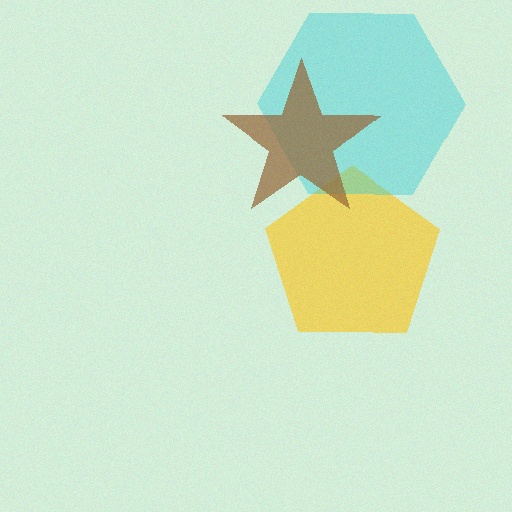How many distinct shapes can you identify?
There are 3 distinct shapes: a yellow pentagon, a cyan hexagon, a brown star.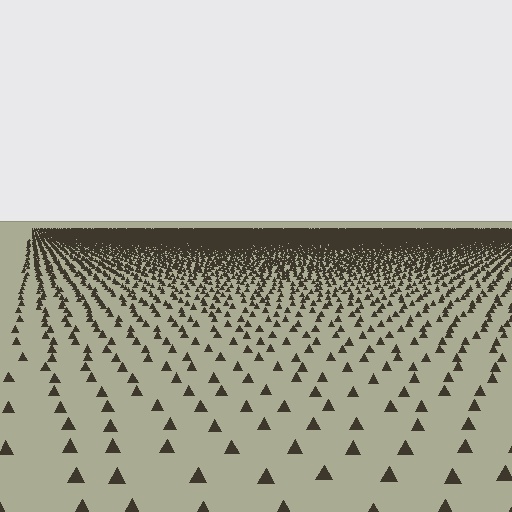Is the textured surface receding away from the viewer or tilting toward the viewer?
The surface is receding away from the viewer. Texture elements get smaller and denser toward the top.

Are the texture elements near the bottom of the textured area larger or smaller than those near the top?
Larger. Near the bottom, elements are closer to the viewer and appear at a bigger on-screen size.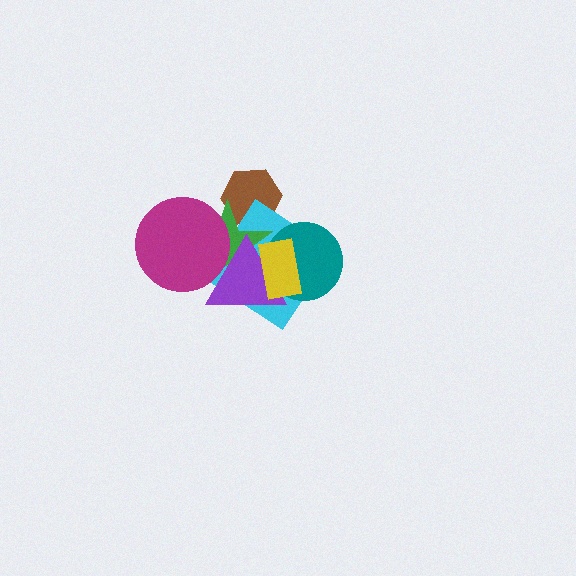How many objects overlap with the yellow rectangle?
4 objects overlap with the yellow rectangle.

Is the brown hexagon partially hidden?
Yes, it is partially covered by another shape.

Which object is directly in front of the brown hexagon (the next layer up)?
The cyan diamond is directly in front of the brown hexagon.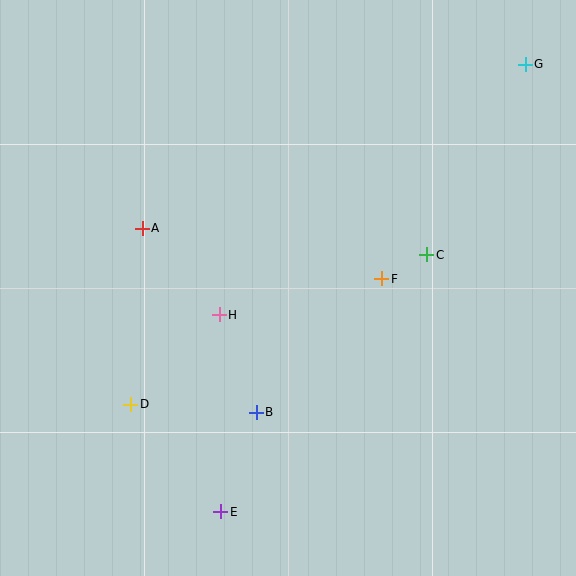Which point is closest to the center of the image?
Point H at (219, 315) is closest to the center.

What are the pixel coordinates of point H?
Point H is at (219, 315).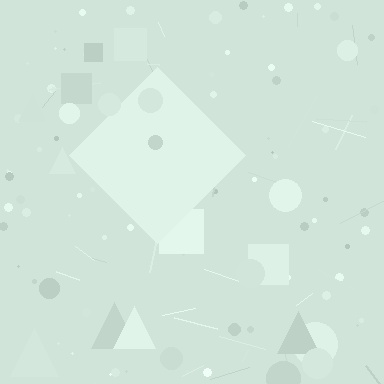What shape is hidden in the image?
A diamond is hidden in the image.